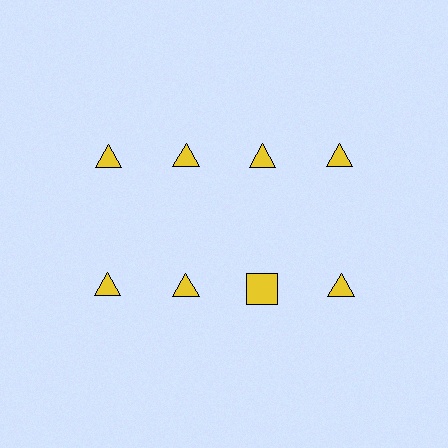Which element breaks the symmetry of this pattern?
The yellow square in the second row, center column breaks the symmetry. All other shapes are yellow triangles.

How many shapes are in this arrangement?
There are 8 shapes arranged in a grid pattern.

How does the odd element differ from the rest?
It has a different shape: square instead of triangle.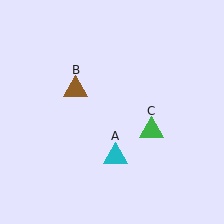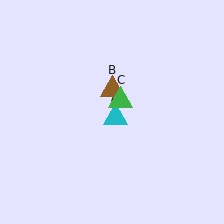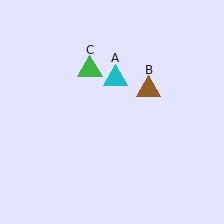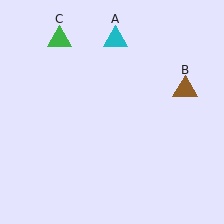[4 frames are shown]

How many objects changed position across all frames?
3 objects changed position: cyan triangle (object A), brown triangle (object B), green triangle (object C).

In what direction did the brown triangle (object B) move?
The brown triangle (object B) moved right.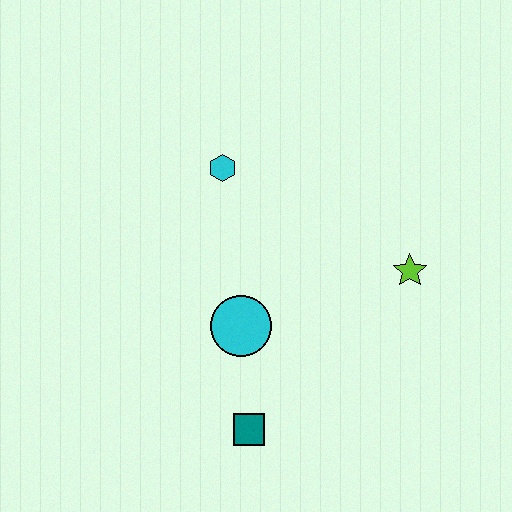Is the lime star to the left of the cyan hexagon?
No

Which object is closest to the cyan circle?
The teal square is closest to the cyan circle.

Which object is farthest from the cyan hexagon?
The teal square is farthest from the cyan hexagon.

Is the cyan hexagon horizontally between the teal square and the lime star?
No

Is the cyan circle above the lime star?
No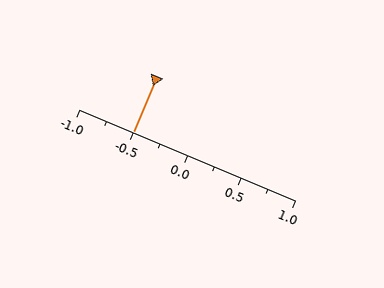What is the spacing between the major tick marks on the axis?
The major ticks are spaced 0.5 apart.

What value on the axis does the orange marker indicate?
The marker indicates approximately -0.5.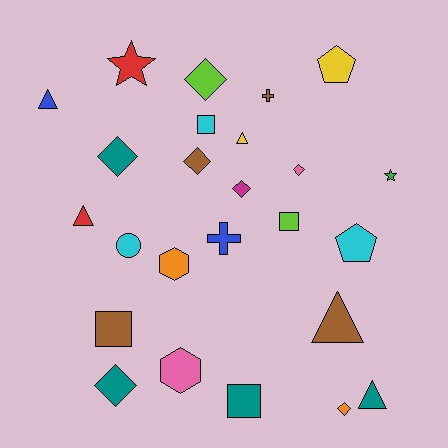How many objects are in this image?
There are 25 objects.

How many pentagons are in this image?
There are 2 pentagons.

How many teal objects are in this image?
There are 4 teal objects.